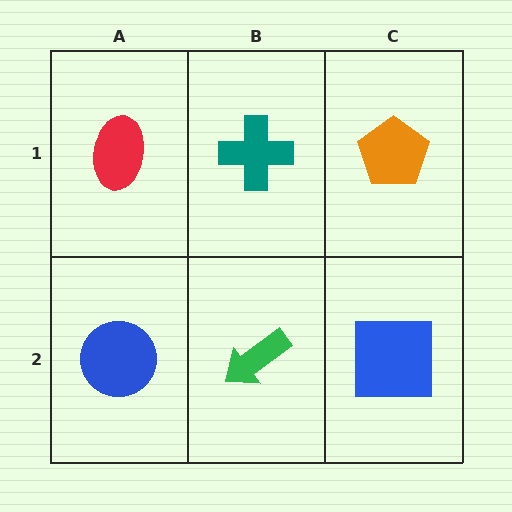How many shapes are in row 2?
3 shapes.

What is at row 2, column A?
A blue circle.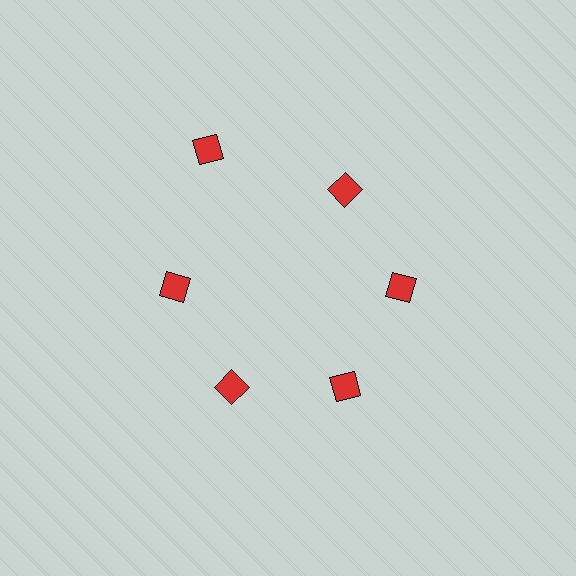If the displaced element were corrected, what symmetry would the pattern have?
It would have 6-fold rotational symmetry — the pattern would map onto itself every 60 degrees.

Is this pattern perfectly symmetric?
No. The 6 red diamonds are arranged in a ring, but one element near the 11 o'clock position is pushed outward from the center, breaking the 6-fold rotational symmetry.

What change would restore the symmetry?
The symmetry would be restored by moving it inward, back onto the ring so that all 6 diamonds sit at equal angles and equal distance from the center.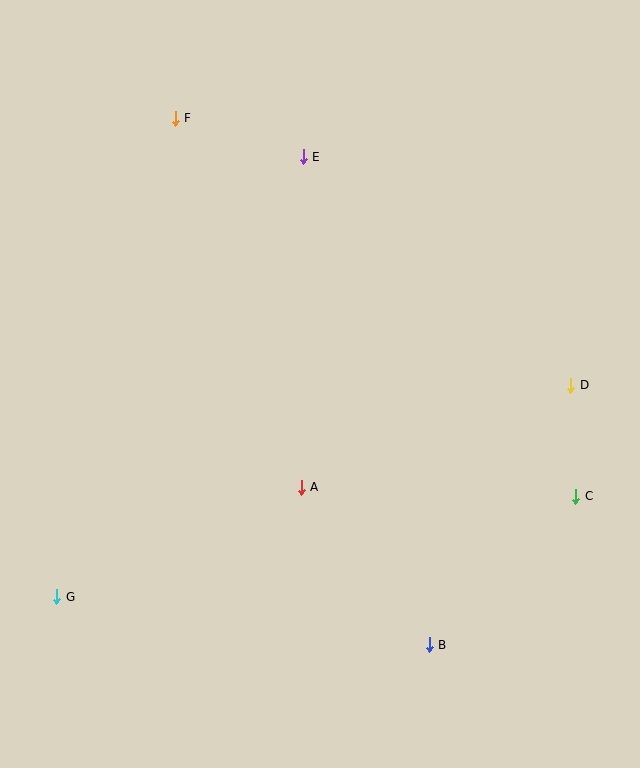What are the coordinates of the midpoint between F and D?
The midpoint between F and D is at (373, 252).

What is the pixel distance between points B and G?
The distance between B and G is 376 pixels.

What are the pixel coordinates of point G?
Point G is at (57, 597).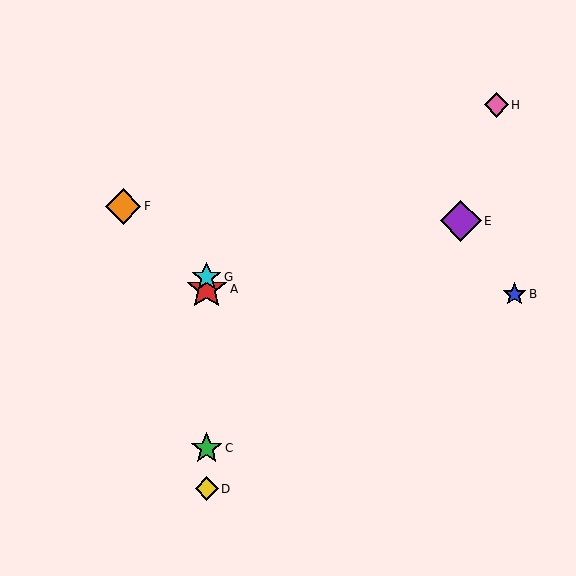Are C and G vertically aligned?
Yes, both are at x≈207.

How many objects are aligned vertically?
4 objects (A, C, D, G) are aligned vertically.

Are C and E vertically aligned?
No, C is at x≈207 and E is at x≈461.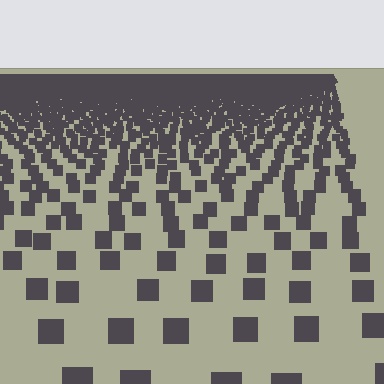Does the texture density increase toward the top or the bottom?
Density increases toward the top.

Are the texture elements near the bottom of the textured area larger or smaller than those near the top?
Larger. Near the bottom, elements are closer to the viewer and appear at a bigger on-screen size.